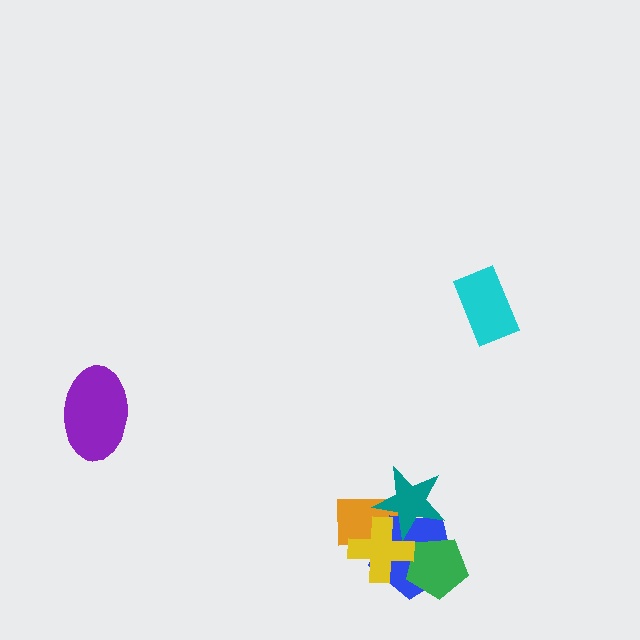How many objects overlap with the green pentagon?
2 objects overlap with the green pentagon.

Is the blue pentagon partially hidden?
Yes, it is partially covered by another shape.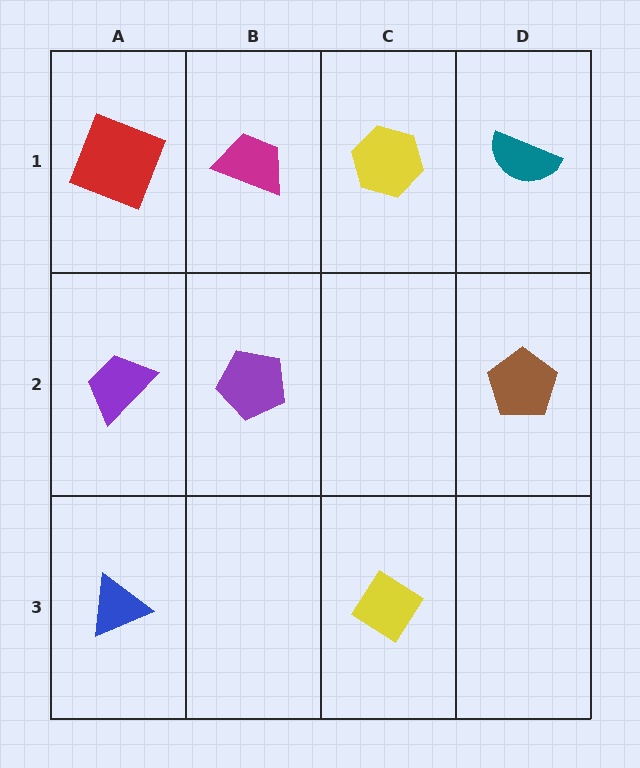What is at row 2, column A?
A purple trapezoid.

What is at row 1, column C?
A yellow hexagon.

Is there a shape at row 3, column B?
No, that cell is empty.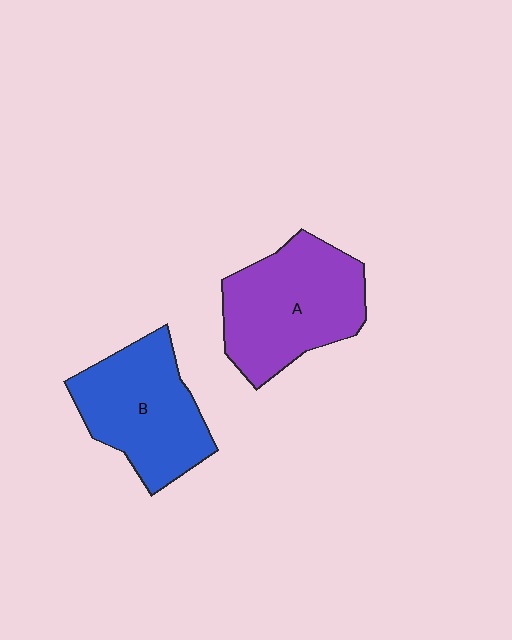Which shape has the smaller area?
Shape B (blue).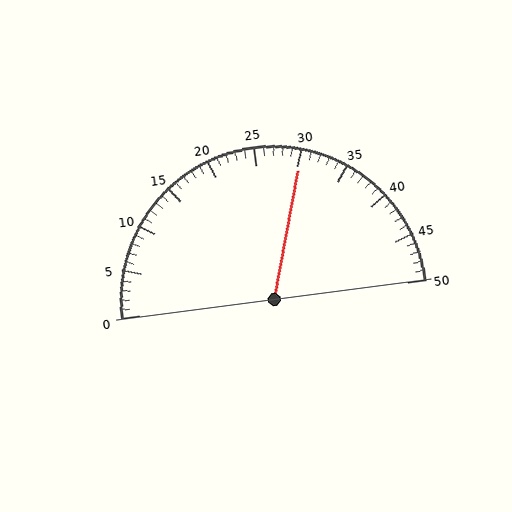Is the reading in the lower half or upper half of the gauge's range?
The reading is in the upper half of the range (0 to 50).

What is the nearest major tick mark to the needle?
The nearest major tick mark is 30.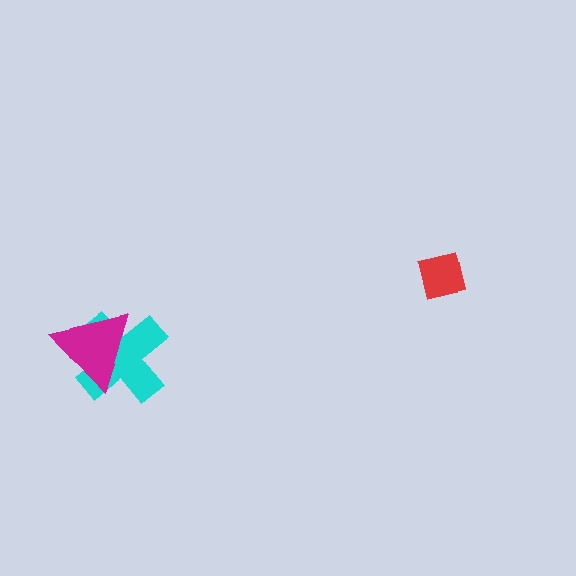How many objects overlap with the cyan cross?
1 object overlaps with the cyan cross.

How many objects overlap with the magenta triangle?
1 object overlaps with the magenta triangle.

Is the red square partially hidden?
No, no other shape covers it.